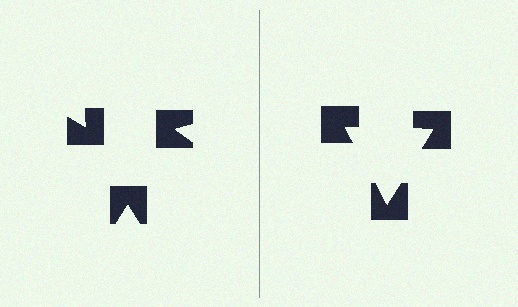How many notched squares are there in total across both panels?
6 — 3 on each side.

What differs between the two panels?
The notched squares are positioned identically on both sides; only the wedge orientations differ. On the right they align to a triangle; on the left they are misaligned.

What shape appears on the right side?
An illusory triangle.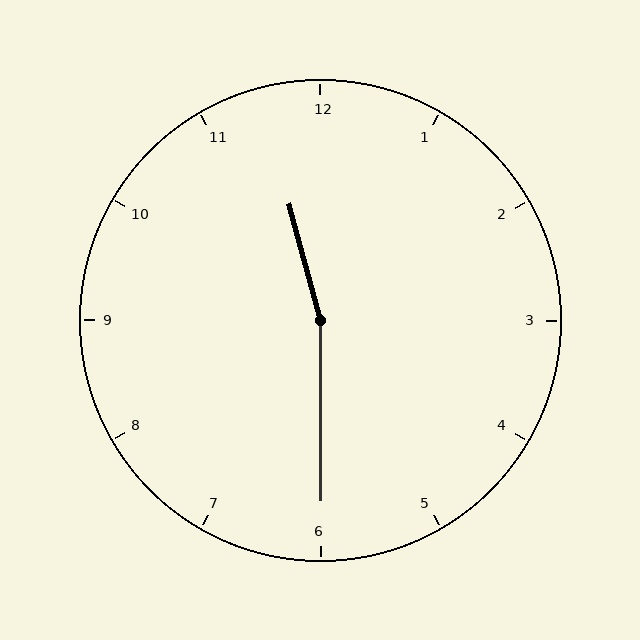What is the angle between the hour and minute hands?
Approximately 165 degrees.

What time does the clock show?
11:30.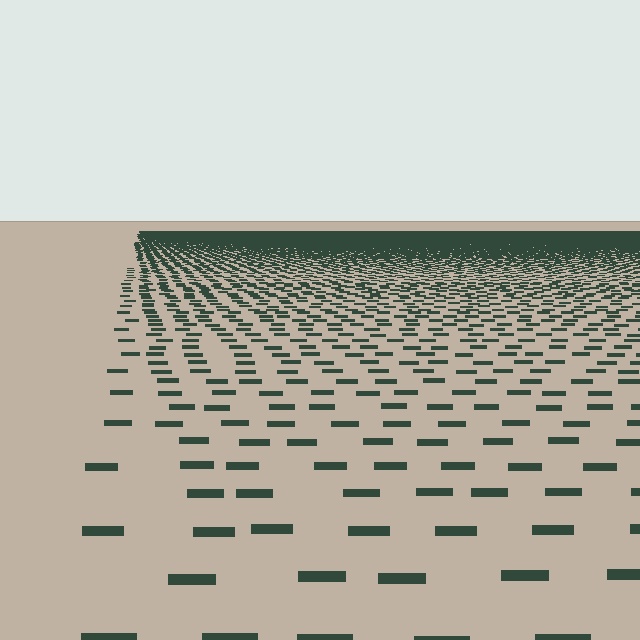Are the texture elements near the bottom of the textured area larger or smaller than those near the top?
Larger. Near the bottom, elements are closer to the viewer and appear at a bigger on-screen size.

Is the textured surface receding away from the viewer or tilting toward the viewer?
The surface is receding away from the viewer. Texture elements get smaller and denser toward the top.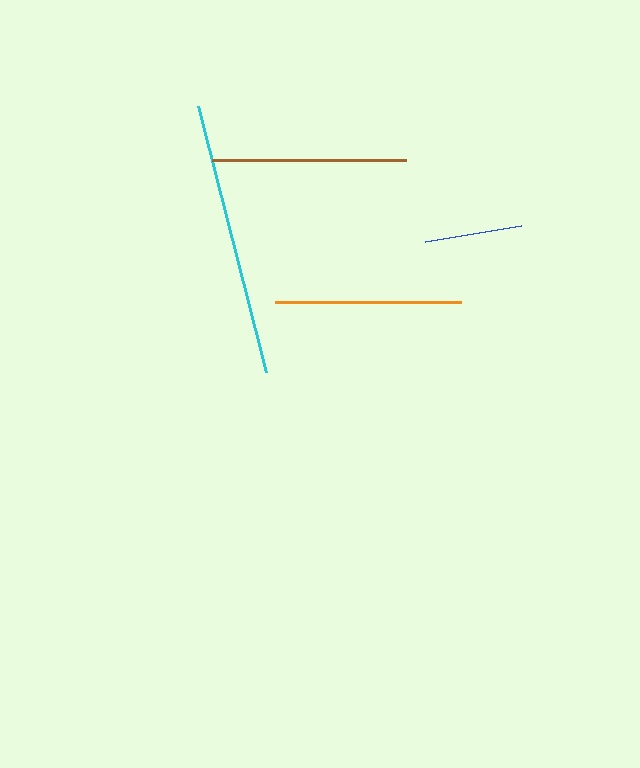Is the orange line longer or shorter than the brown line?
The brown line is longer than the orange line.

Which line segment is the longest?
The cyan line is the longest at approximately 275 pixels.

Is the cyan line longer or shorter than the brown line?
The cyan line is longer than the brown line.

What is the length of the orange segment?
The orange segment is approximately 185 pixels long.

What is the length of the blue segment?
The blue segment is approximately 98 pixels long.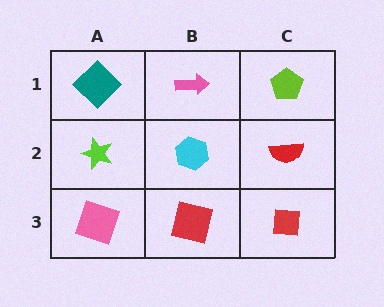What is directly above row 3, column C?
A red semicircle.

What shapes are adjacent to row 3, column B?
A cyan hexagon (row 2, column B), a pink square (row 3, column A), a red square (row 3, column C).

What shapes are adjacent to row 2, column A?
A teal diamond (row 1, column A), a pink square (row 3, column A), a cyan hexagon (row 2, column B).